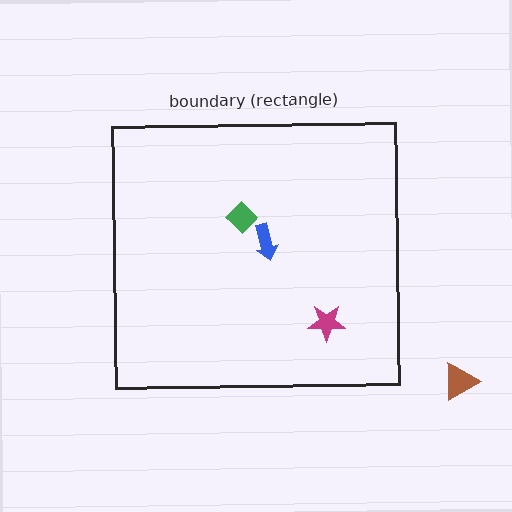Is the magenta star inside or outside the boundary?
Inside.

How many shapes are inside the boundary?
3 inside, 1 outside.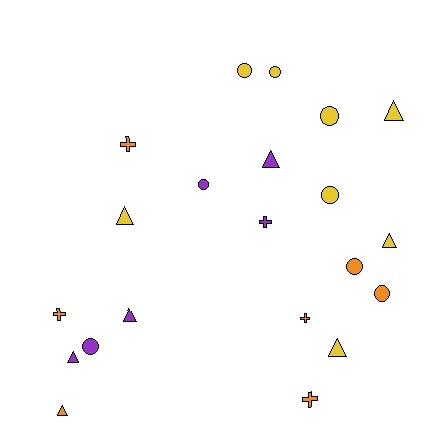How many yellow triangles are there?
There are 4 yellow triangles.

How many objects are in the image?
There are 21 objects.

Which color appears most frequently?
Yellow, with 8 objects.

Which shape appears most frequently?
Triangle, with 8 objects.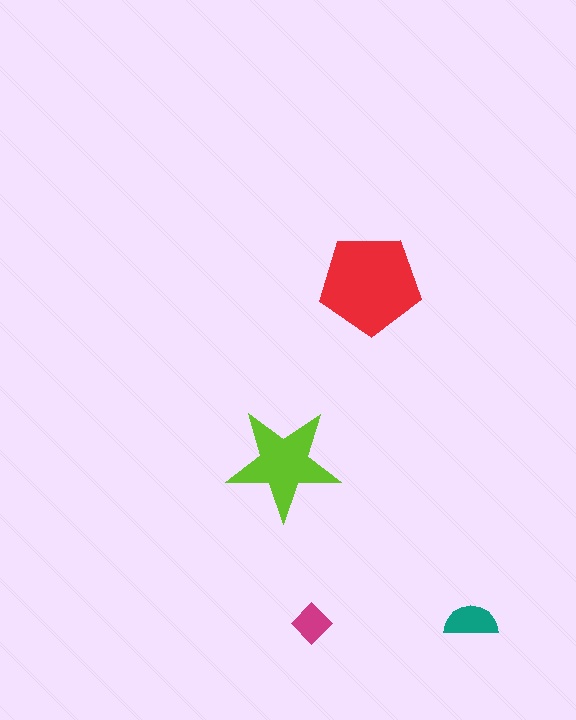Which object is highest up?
The red pentagon is topmost.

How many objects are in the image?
There are 4 objects in the image.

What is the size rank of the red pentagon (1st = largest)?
1st.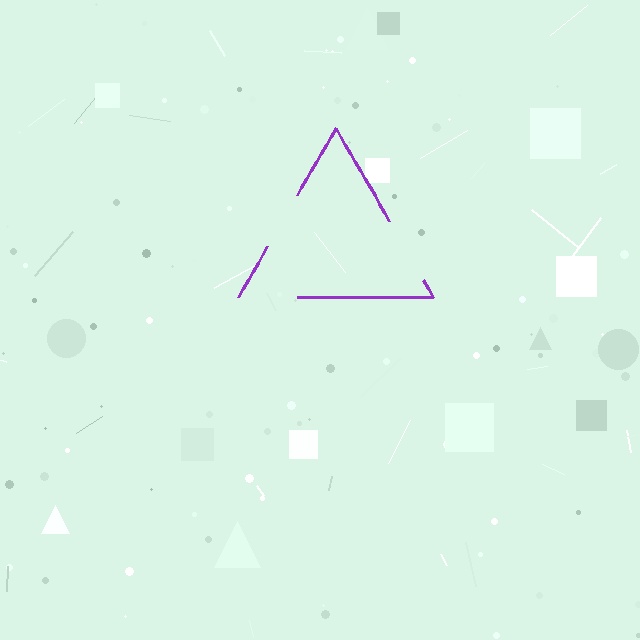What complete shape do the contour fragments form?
The contour fragments form a triangle.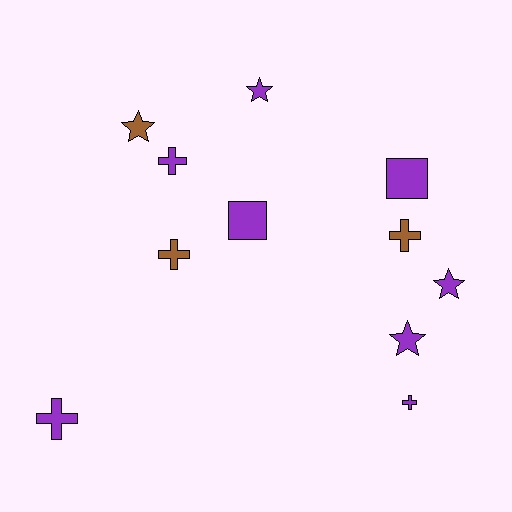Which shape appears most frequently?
Cross, with 5 objects.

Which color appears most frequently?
Purple, with 8 objects.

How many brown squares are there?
There are no brown squares.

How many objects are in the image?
There are 11 objects.